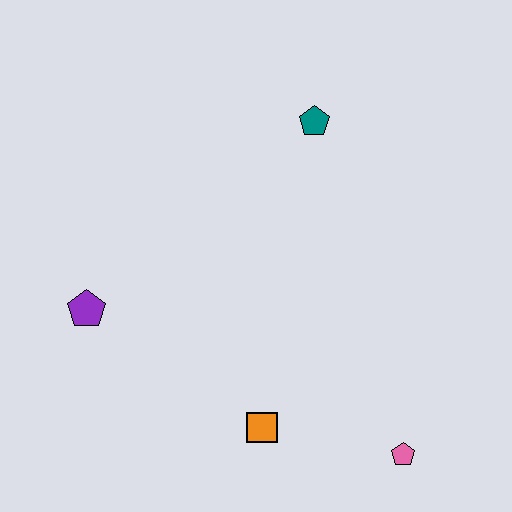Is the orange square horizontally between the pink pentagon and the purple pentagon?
Yes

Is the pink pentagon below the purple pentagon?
Yes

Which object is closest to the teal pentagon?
The purple pentagon is closest to the teal pentagon.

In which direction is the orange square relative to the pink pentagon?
The orange square is to the left of the pink pentagon.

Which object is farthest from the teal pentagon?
The pink pentagon is farthest from the teal pentagon.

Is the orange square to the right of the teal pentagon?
No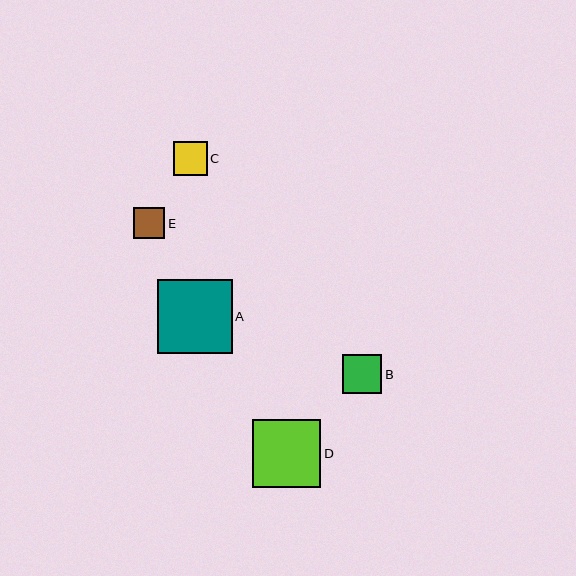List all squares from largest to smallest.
From largest to smallest: A, D, B, C, E.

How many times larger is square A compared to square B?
Square A is approximately 1.9 times the size of square B.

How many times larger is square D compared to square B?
Square D is approximately 1.7 times the size of square B.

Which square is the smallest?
Square E is the smallest with a size of approximately 31 pixels.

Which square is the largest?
Square A is the largest with a size of approximately 75 pixels.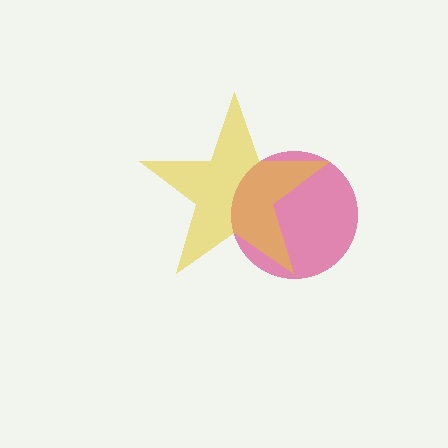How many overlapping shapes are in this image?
There are 2 overlapping shapes in the image.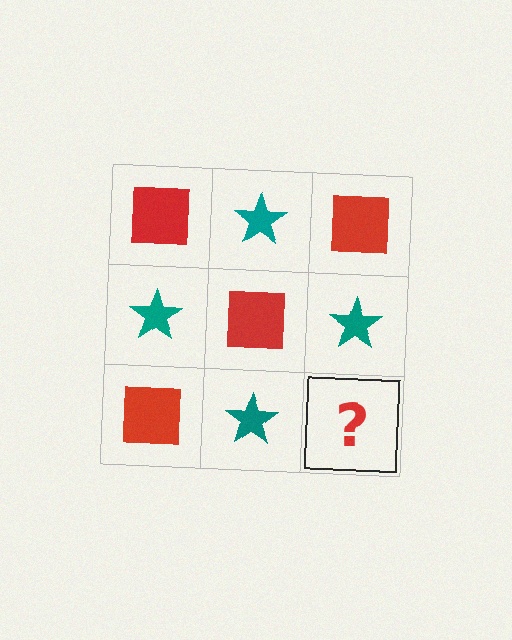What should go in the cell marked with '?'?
The missing cell should contain a red square.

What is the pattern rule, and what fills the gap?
The rule is that it alternates red square and teal star in a checkerboard pattern. The gap should be filled with a red square.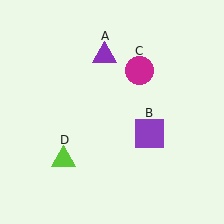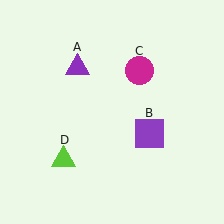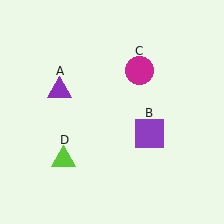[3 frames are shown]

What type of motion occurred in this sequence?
The purple triangle (object A) rotated counterclockwise around the center of the scene.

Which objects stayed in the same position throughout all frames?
Purple square (object B) and magenta circle (object C) and lime triangle (object D) remained stationary.